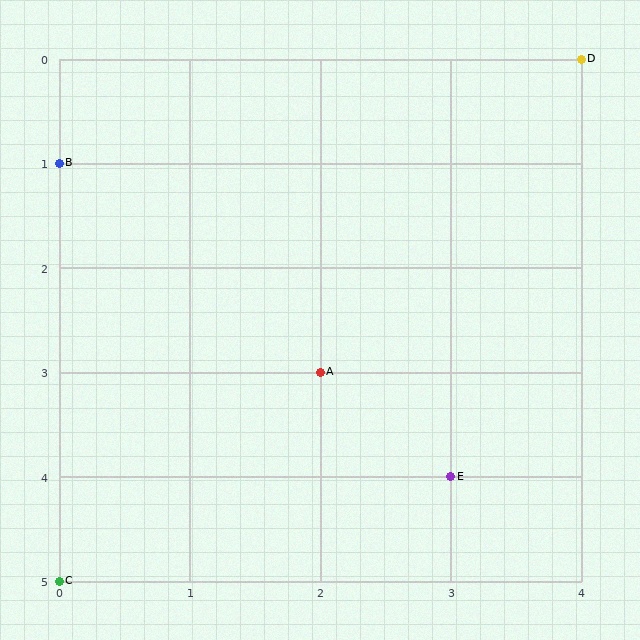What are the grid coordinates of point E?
Point E is at grid coordinates (3, 4).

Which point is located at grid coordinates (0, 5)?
Point C is at (0, 5).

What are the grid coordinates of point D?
Point D is at grid coordinates (4, 0).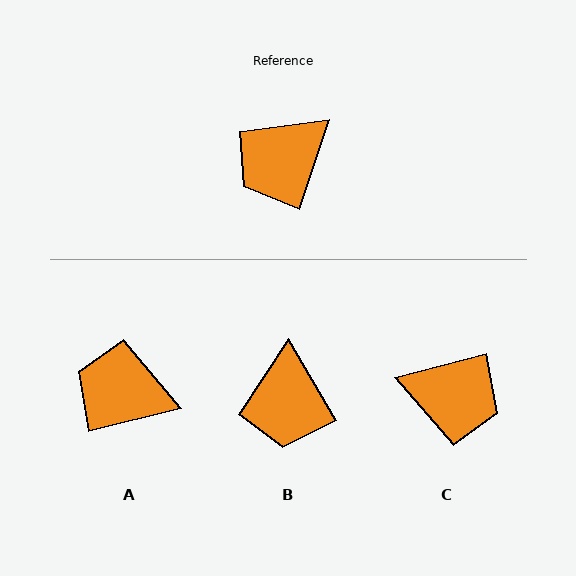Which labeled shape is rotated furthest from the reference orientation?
C, about 123 degrees away.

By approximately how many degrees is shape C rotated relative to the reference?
Approximately 123 degrees counter-clockwise.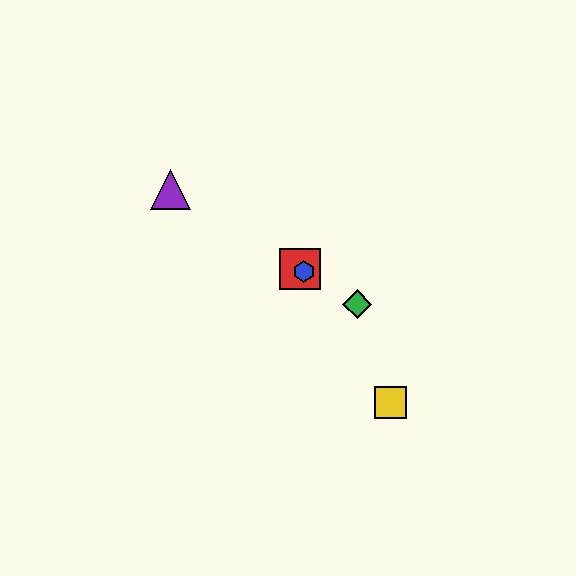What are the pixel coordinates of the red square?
The red square is at (300, 269).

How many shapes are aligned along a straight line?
4 shapes (the red square, the blue hexagon, the green diamond, the purple triangle) are aligned along a straight line.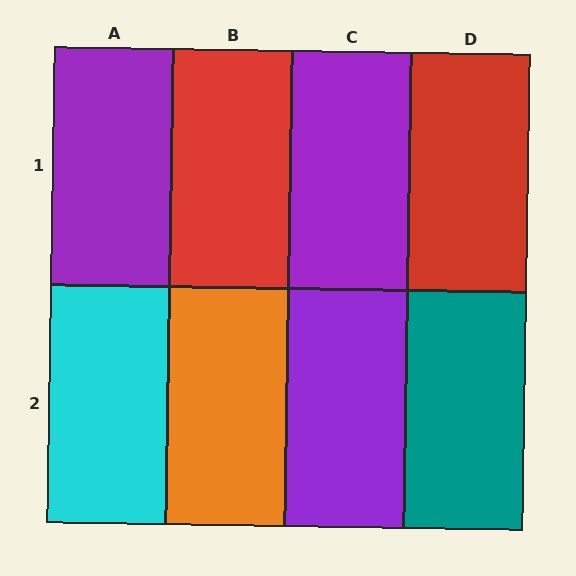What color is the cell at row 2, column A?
Cyan.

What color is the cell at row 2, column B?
Orange.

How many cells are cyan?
1 cell is cyan.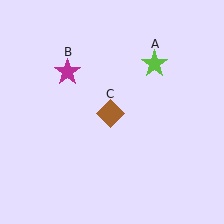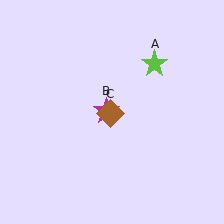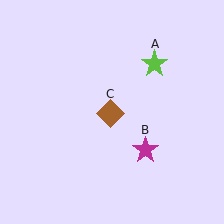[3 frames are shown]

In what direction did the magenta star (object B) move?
The magenta star (object B) moved down and to the right.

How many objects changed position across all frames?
1 object changed position: magenta star (object B).